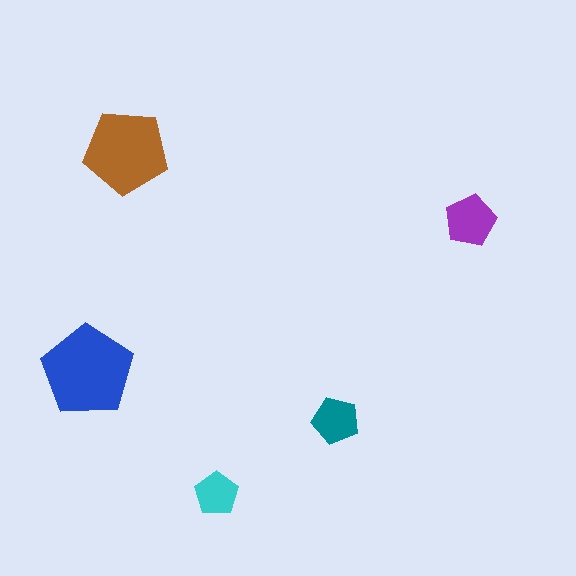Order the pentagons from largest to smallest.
the blue one, the brown one, the purple one, the teal one, the cyan one.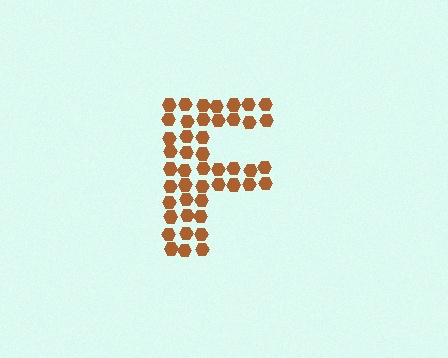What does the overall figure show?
The overall figure shows the letter F.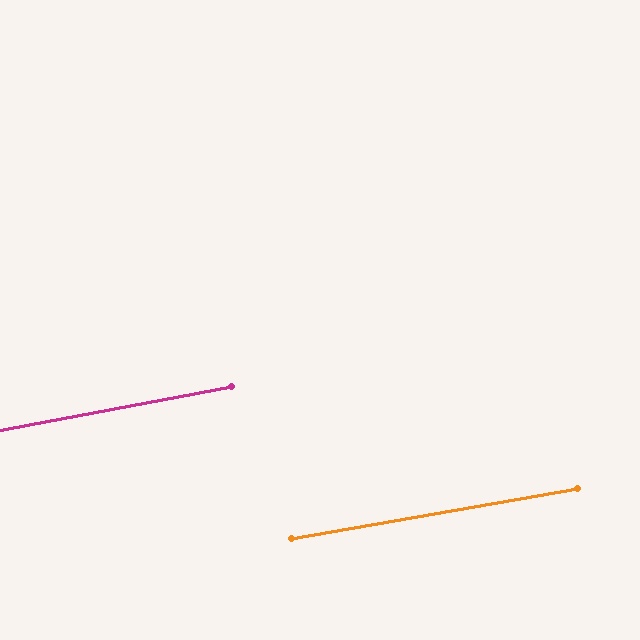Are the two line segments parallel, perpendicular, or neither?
Parallel — their directions differ by only 0.7°.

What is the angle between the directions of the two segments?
Approximately 1 degree.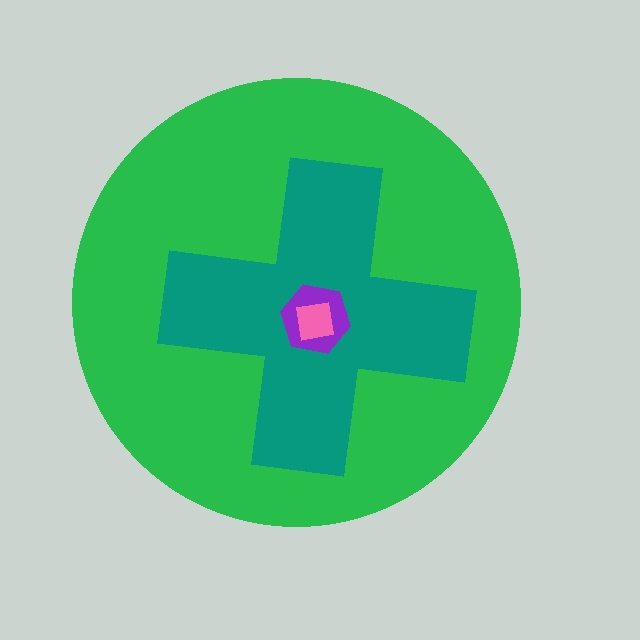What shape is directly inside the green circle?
The teal cross.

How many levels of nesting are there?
4.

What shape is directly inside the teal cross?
The purple hexagon.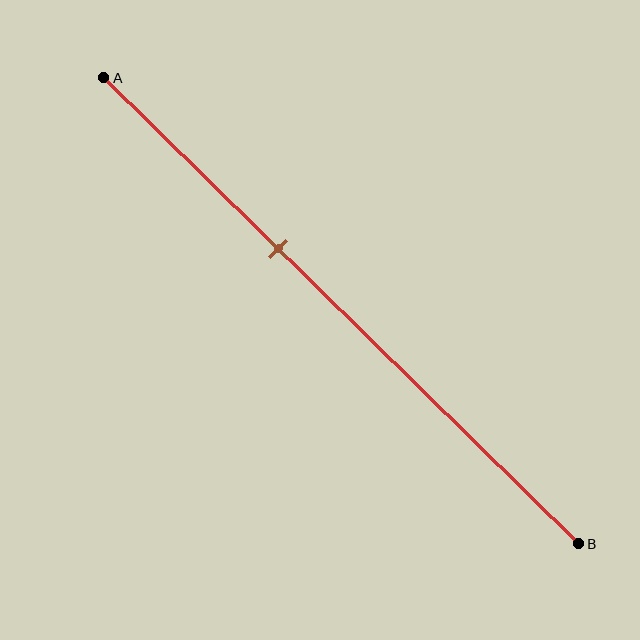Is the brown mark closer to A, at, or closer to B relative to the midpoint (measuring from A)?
The brown mark is closer to point A than the midpoint of segment AB.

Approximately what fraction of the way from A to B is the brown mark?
The brown mark is approximately 35% of the way from A to B.